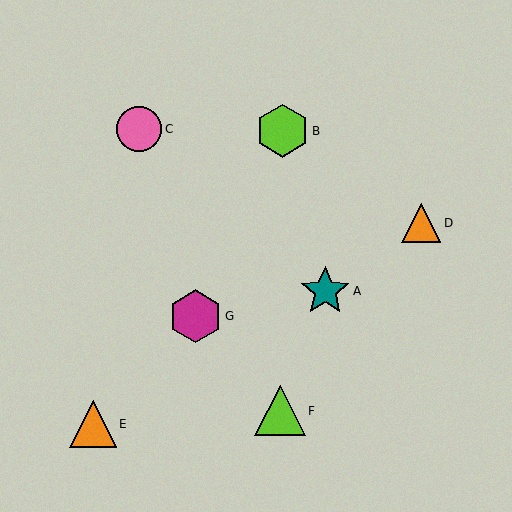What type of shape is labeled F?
Shape F is a lime triangle.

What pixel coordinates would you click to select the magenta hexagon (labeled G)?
Click at (195, 316) to select the magenta hexagon G.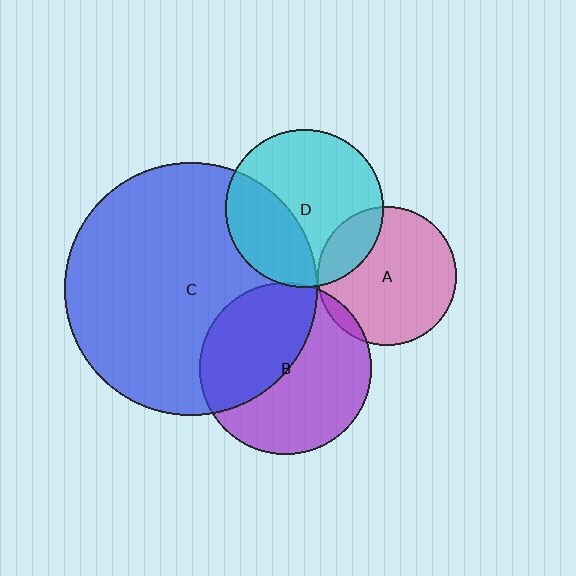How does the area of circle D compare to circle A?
Approximately 1.3 times.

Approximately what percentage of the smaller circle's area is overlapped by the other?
Approximately 5%.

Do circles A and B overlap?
Yes.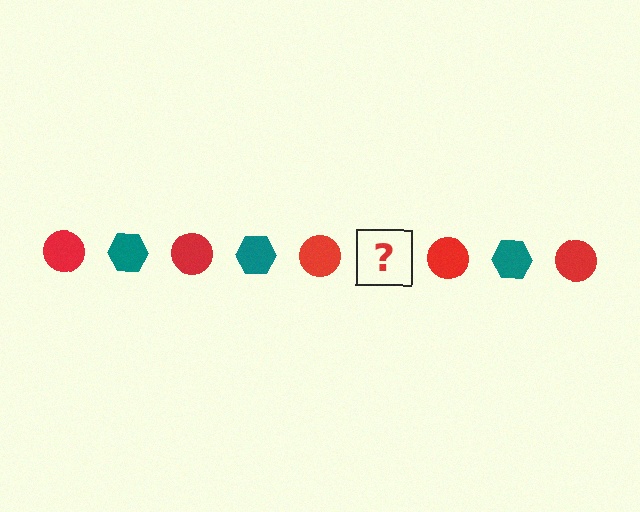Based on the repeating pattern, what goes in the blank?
The blank should be a teal hexagon.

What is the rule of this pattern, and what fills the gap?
The rule is that the pattern alternates between red circle and teal hexagon. The gap should be filled with a teal hexagon.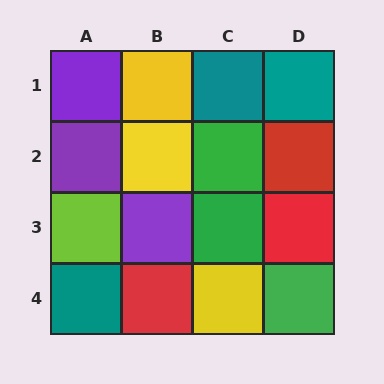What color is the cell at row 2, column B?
Yellow.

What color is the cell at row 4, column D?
Green.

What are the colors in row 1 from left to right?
Purple, yellow, teal, teal.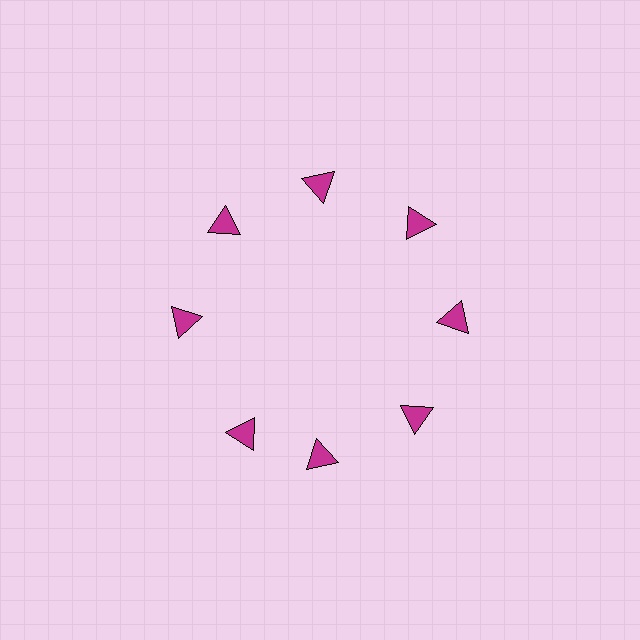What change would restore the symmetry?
The symmetry would be restored by rotating it back into even spacing with its neighbors so that all 8 triangles sit at equal angles and equal distance from the center.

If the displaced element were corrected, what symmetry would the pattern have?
It would have 8-fold rotational symmetry — the pattern would map onto itself every 45 degrees.